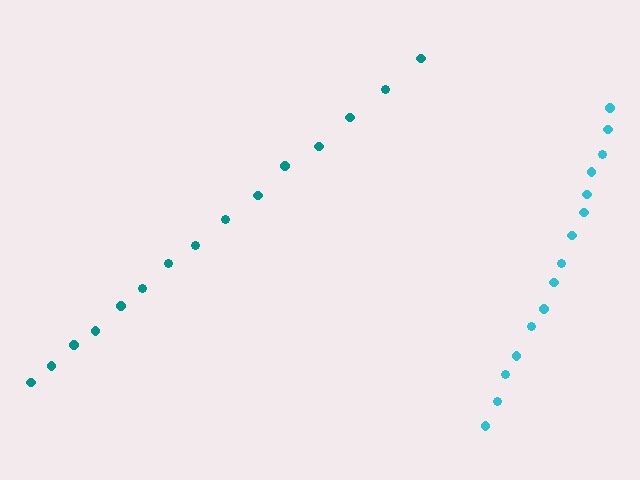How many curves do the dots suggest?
There are 2 distinct paths.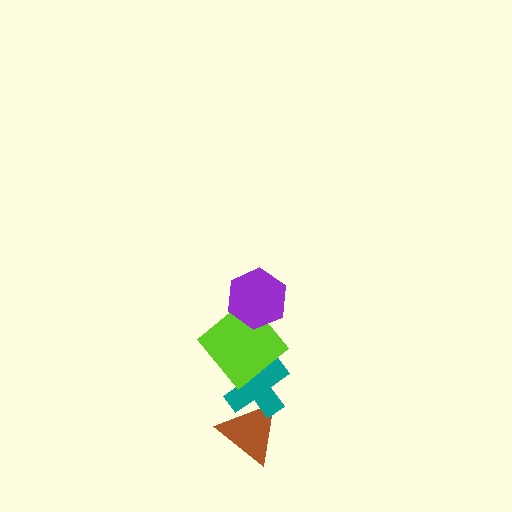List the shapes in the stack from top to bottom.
From top to bottom: the purple hexagon, the lime diamond, the teal cross, the brown triangle.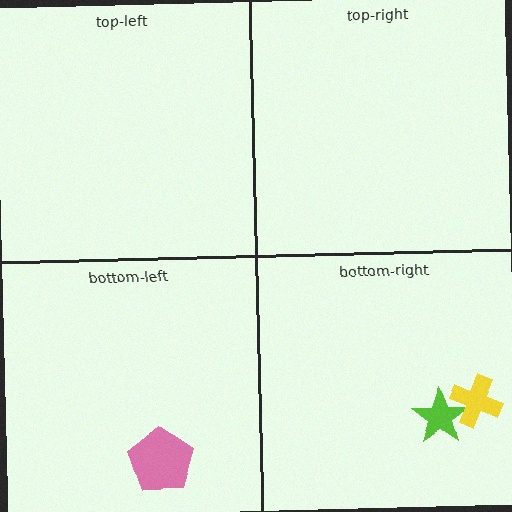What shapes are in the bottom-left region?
The pink pentagon.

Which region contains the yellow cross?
The bottom-right region.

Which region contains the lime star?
The bottom-right region.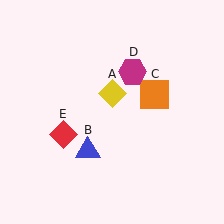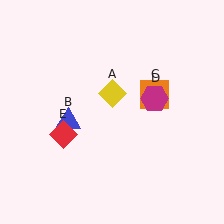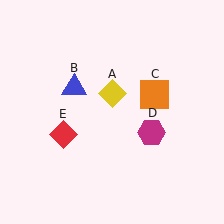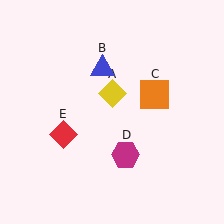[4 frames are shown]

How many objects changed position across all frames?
2 objects changed position: blue triangle (object B), magenta hexagon (object D).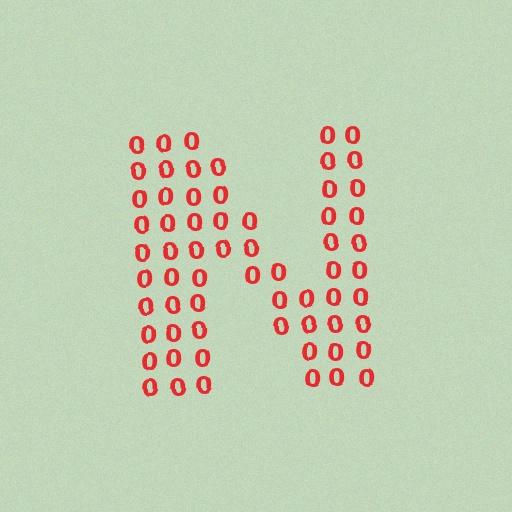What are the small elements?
The small elements are digit 0's.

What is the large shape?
The large shape is the letter N.